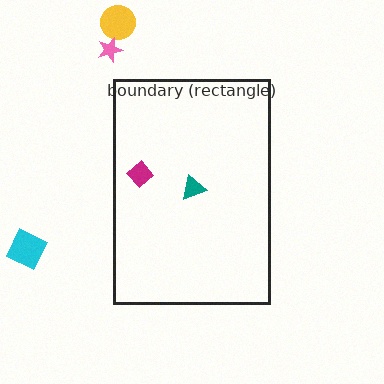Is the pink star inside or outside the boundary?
Outside.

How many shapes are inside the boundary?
2 inside, 3 outside.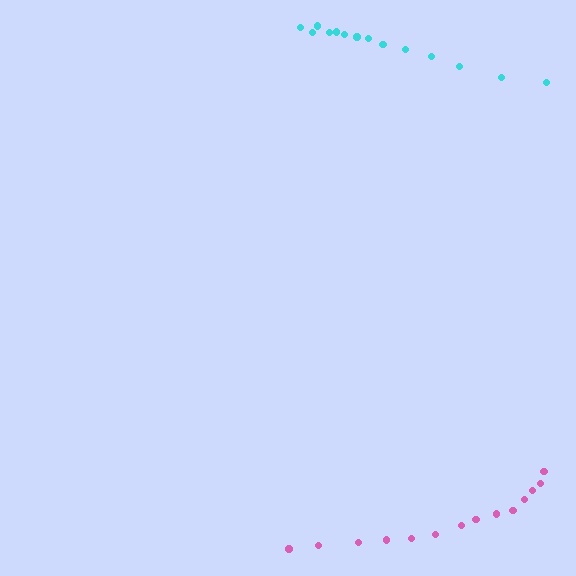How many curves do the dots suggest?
There are 2 distinct paths.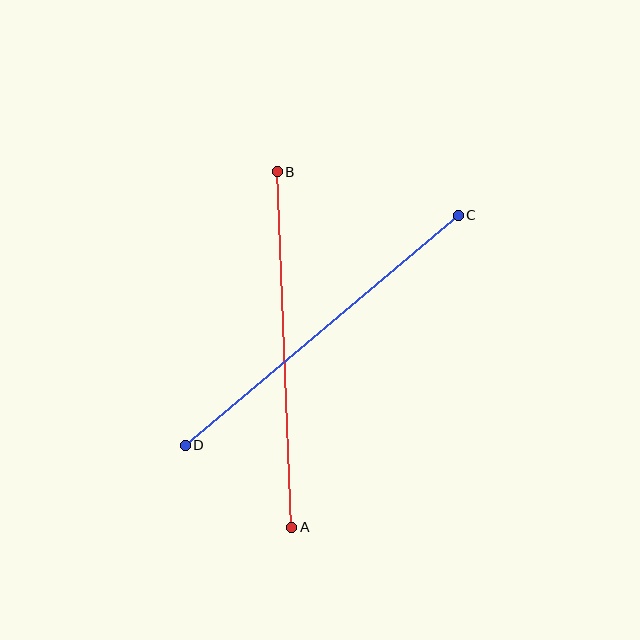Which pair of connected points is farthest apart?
Points C and D are farthest apart.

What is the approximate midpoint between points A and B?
The midpoint is at approximately (285, 349) pixels.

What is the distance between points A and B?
The distance is approximately 356 pixels.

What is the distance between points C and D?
The distance is approximately 357 pixels.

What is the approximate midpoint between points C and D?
The midpoint is at approximately (322, 330) pixels.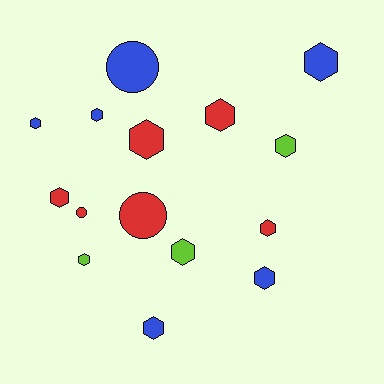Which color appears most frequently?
Red, with 6 objects.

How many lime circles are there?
There are no lime circles.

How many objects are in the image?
There are 15 objects.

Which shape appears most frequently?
Hexagon, with 12 objects.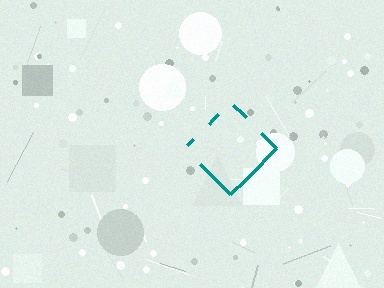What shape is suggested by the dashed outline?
The dashed outline suggests a diamond.